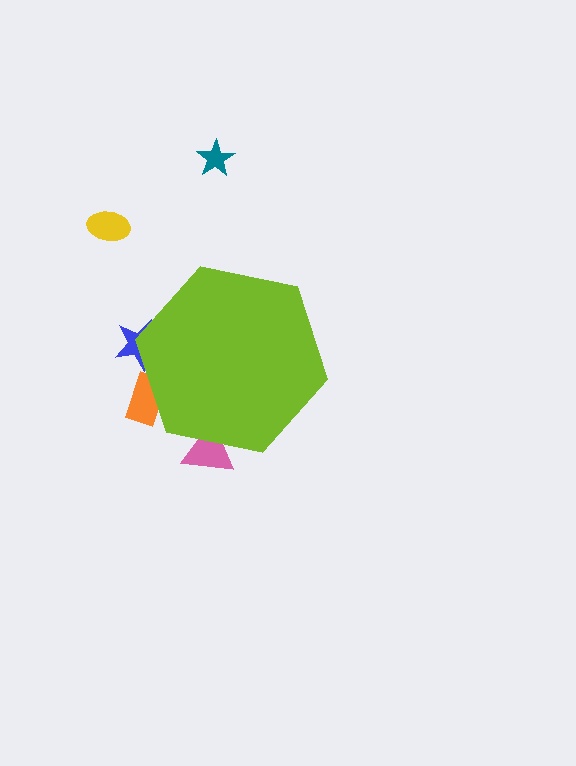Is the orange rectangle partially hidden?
Yes, the orange rectangle is partially hidden behind the lime hexagon.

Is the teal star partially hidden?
No, the teal star is fully visible.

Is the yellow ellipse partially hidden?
No, the yellow ellipse is fully visible.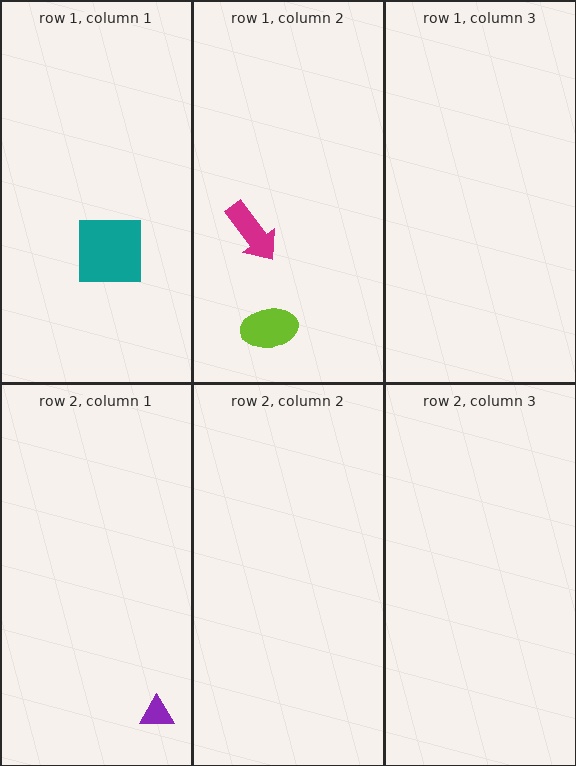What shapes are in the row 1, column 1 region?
The teal square.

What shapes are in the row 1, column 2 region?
The magenta arrow, the lime ellipse.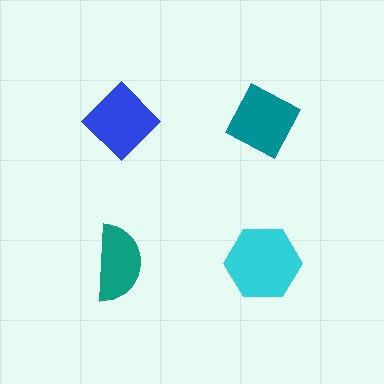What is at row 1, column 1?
A blue diamond.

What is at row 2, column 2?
A cyan hexagon.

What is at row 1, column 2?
A teal diamond.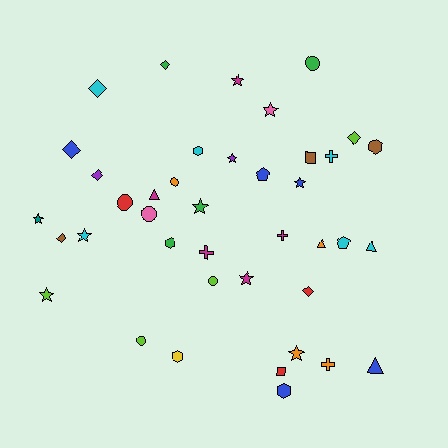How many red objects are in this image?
There are 3 red objects.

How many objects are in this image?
There are 40 objects.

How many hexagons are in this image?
There are 5 hexagons.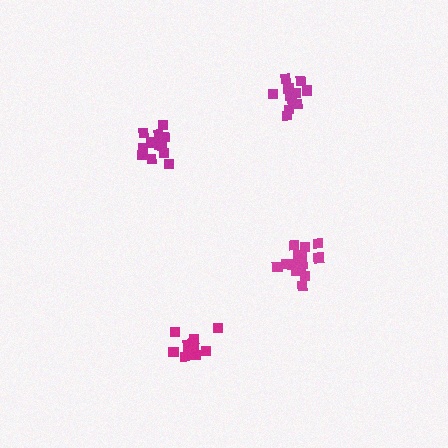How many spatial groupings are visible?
There are 4 spatial groupings.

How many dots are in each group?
Group 1: 16 dots, Group 2: 14 dots, Group 3: 11 dots, Group 4: 11 dots (52 total).